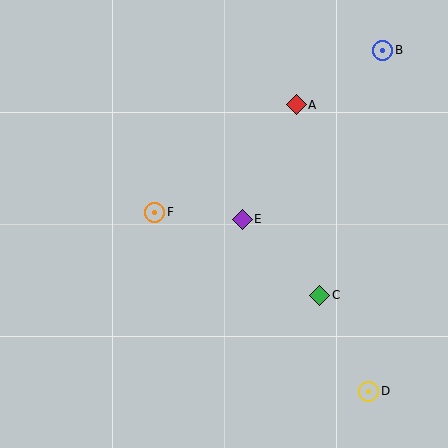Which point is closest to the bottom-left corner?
Point F is closest to the bottom-left corner.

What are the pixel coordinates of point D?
Point D is at (369, 391).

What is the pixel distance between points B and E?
The distance between B and E is 220 pixels.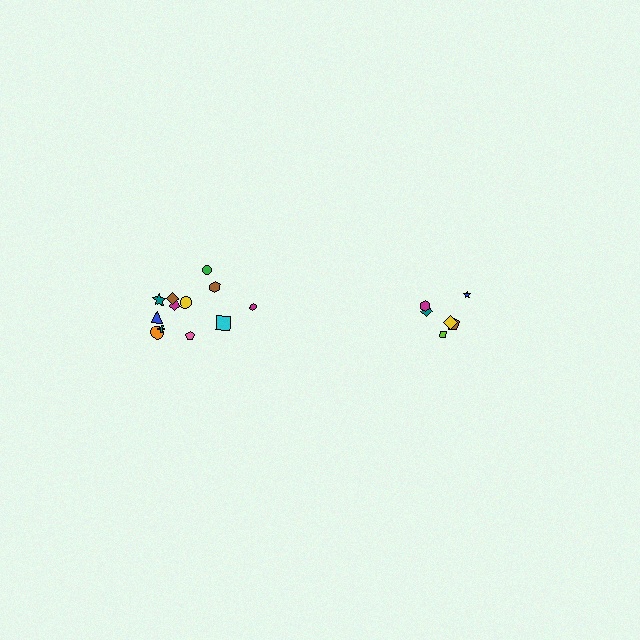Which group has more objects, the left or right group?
The left group.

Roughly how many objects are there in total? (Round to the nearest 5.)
Roughly 20 objects in total.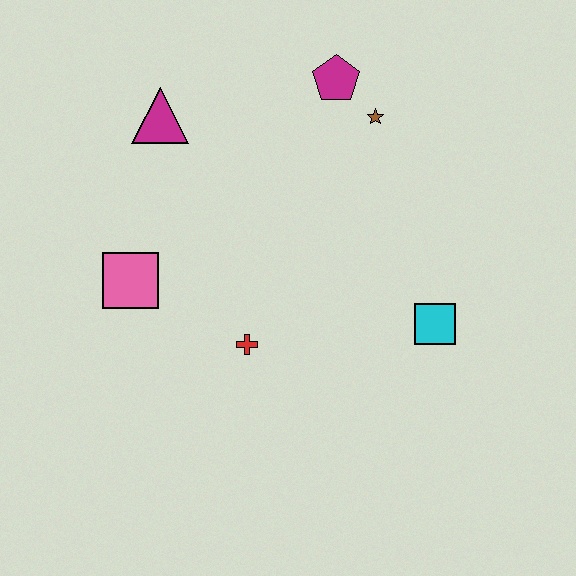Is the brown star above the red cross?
Yes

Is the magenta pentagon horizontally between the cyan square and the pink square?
Yes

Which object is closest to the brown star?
The magenta pentagon is closest to the brown star.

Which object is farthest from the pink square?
The cyan square is farthest from the pink square.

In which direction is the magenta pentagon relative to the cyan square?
The magenta pentagon is above the cyan square.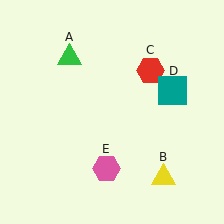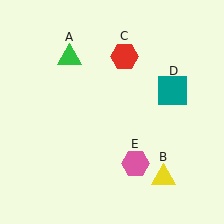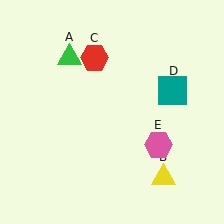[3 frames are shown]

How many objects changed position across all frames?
2 objects changed position: red hexagon (object C), pink hexagon (object E).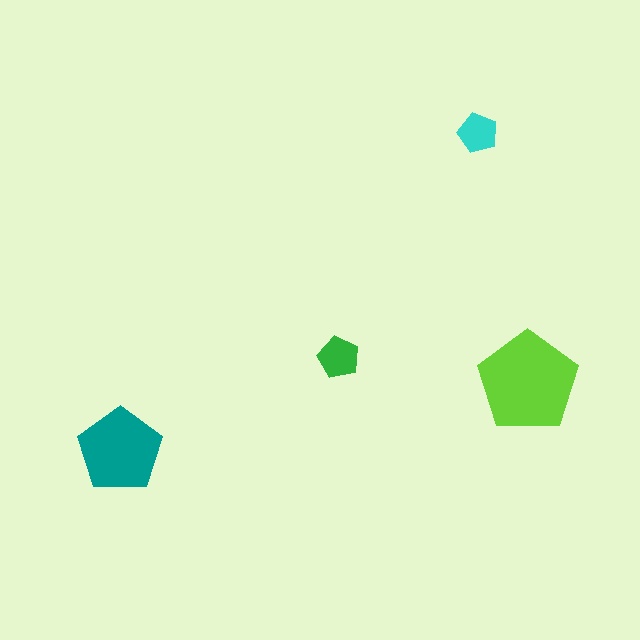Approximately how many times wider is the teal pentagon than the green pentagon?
About 2 times wider.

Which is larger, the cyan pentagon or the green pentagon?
The green one.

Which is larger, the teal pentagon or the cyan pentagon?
The teal one.